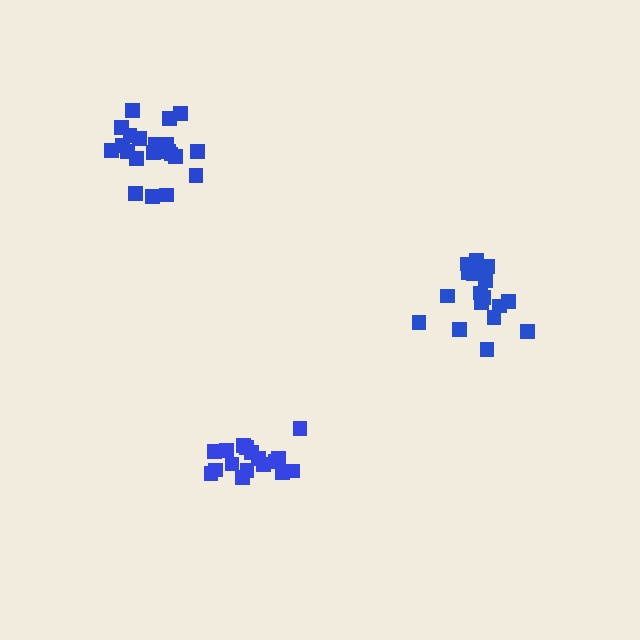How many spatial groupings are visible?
There are 3 spatial groupings.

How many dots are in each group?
Group 1: 17 dots, Group 2: 17 dots, Group 3: 21 dots (55 total).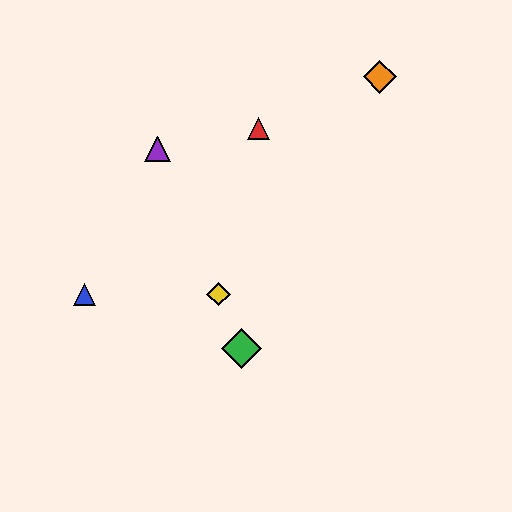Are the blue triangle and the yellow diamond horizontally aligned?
Yes, both are at y≈294.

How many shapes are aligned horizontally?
2 shapes (the blue triangle, the yellow diamond) are aligned horizontally.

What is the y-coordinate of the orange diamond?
The orange diamond is at y≈77.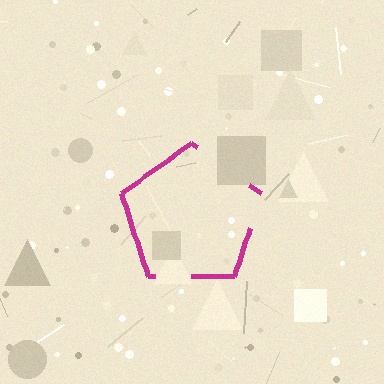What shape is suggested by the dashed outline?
The dashed outline suggests a pentagon.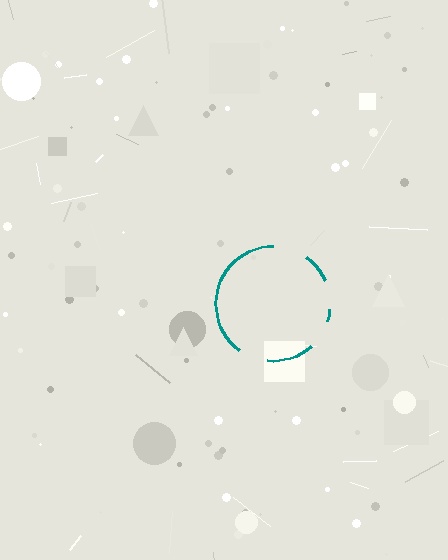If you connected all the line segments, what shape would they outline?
They would outline a circle.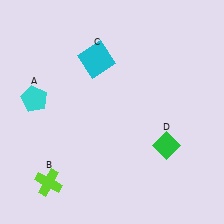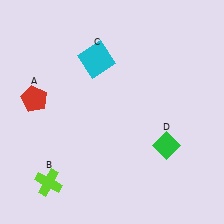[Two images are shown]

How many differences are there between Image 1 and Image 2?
There is 1 difference between the two images.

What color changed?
The pentagon (A) changed from cyan in Image 1 to red in Image 2.